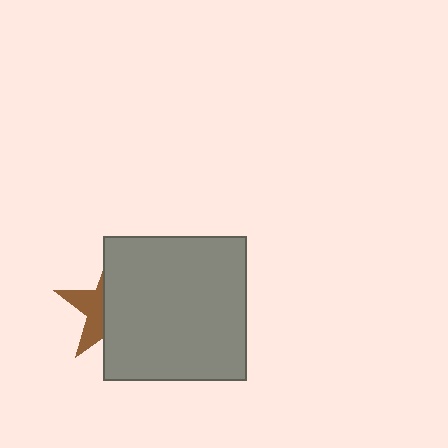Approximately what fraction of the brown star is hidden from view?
Roughly 62% of the brown star is hidden behind the gray square.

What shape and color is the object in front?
The object in front is a gray square.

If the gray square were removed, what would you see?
You would see the complete brown star.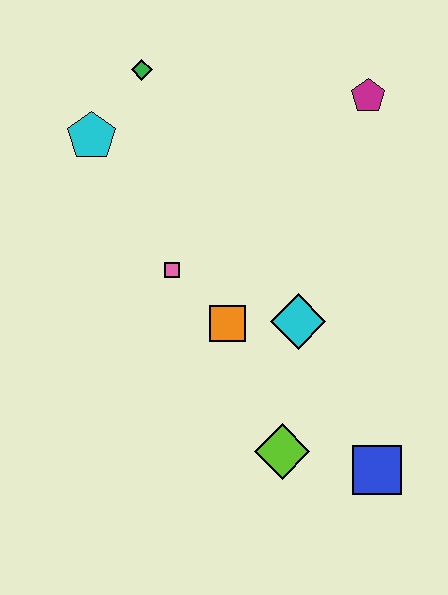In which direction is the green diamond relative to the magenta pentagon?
The green diamond is to the left of the magenta pentagon.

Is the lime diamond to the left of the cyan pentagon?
No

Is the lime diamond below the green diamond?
Yes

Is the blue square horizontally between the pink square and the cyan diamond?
No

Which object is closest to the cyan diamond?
The orange square is closest to the cyan diamond.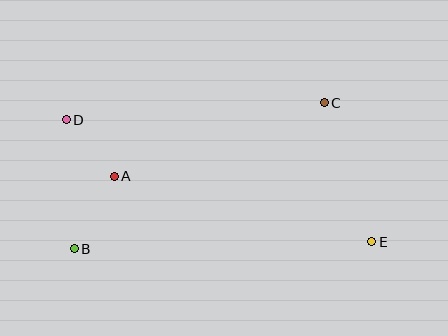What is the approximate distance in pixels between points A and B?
The distance between A and B is approximately 83 pixels.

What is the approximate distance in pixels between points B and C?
The distance between B and C is approximately 290 pixels.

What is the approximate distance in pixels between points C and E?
The distance between C and E is approximately 147 pixels.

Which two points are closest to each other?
Points A and D are closest to each other.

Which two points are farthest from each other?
Points D and E are farthest from each other.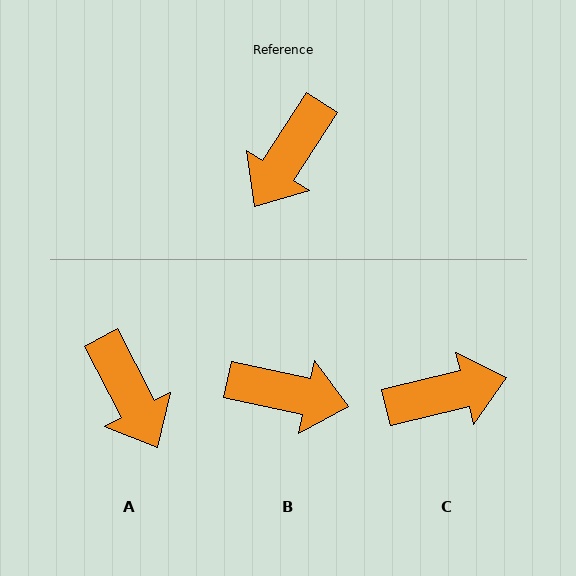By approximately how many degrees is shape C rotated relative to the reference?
Approximately 137 degrees counter-clockwise.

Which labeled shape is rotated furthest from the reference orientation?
C, about 137 degrees away.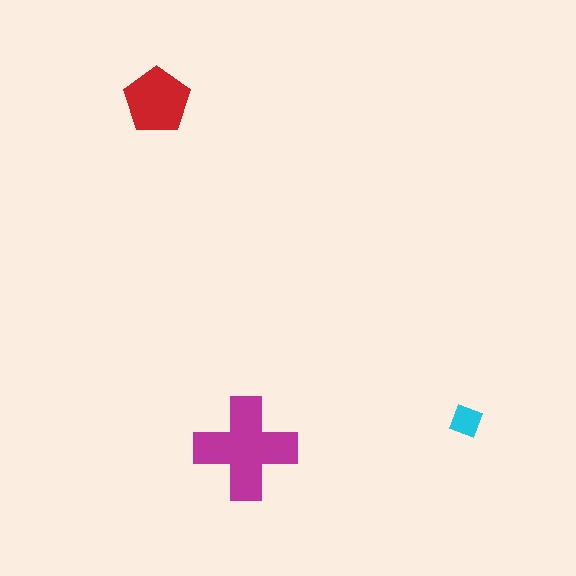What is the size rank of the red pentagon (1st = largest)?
2nd.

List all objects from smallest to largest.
The cyan diamond, the red pentagon, the magenta cross.